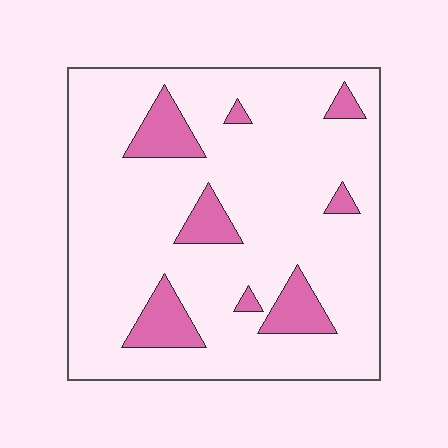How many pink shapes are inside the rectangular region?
8.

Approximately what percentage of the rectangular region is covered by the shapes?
Approximately 15%.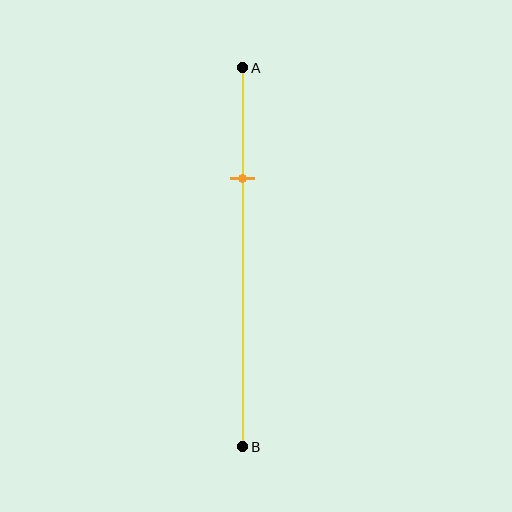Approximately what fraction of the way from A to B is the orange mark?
The orange mark is approximately 30% of the way from A to B.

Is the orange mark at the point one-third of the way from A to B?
No, the mark is at about 30% from A, not at the 33% one-third point.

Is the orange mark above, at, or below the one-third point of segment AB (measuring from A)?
The orange mark is above the one-third point of segment AB.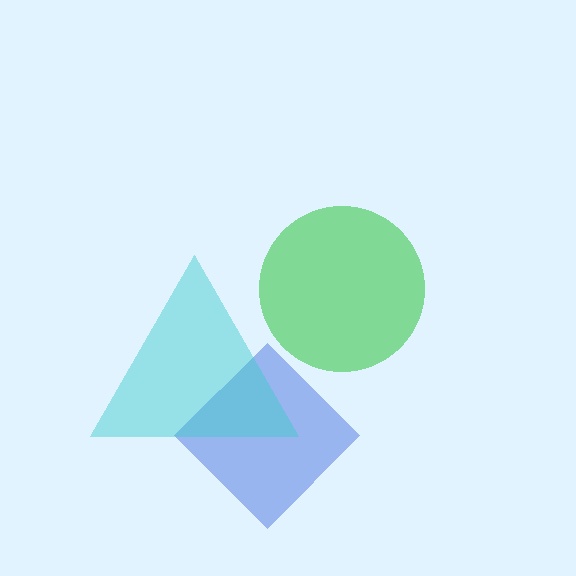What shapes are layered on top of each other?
The layered shapes are: a green circle, a blue diamond, a cyan triangle.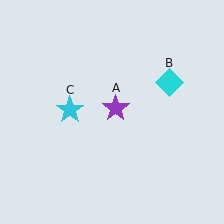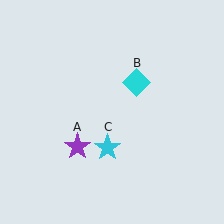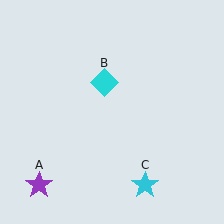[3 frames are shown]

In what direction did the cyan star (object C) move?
The cyan star (object C) moved down and to the right.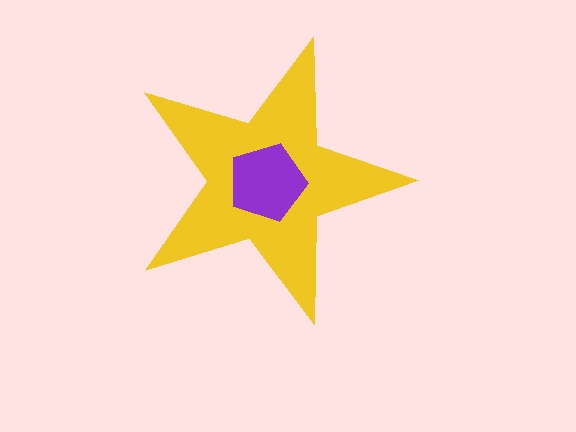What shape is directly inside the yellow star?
The purple pentagon.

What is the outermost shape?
The yellow star.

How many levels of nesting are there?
2.